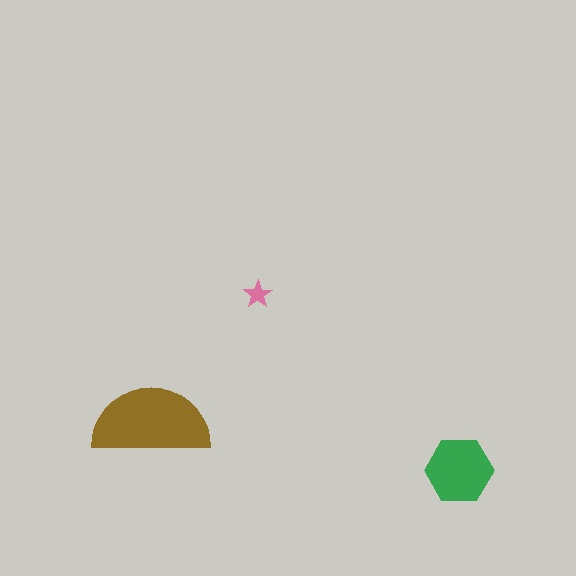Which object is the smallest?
The pink star.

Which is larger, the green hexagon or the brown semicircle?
The brown semicircle.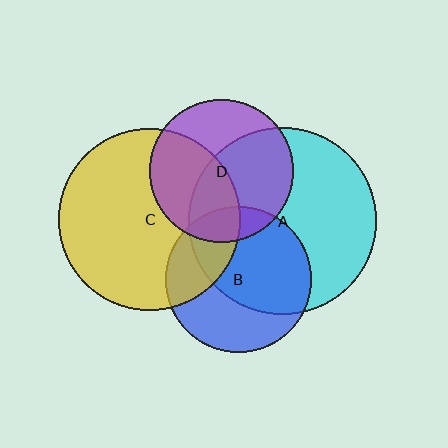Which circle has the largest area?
Circle A (cyan).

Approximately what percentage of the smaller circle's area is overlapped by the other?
Approximately 45%.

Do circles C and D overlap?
Yes.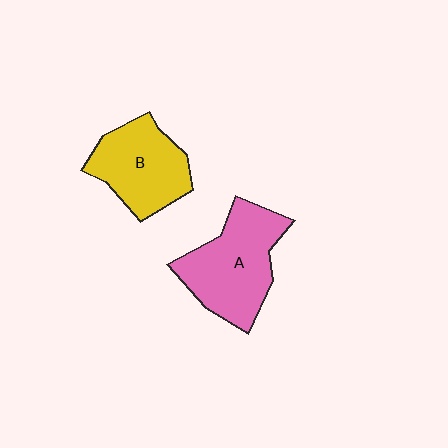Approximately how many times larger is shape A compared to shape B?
Approximately 1.2 times.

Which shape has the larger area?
Shape A (pink).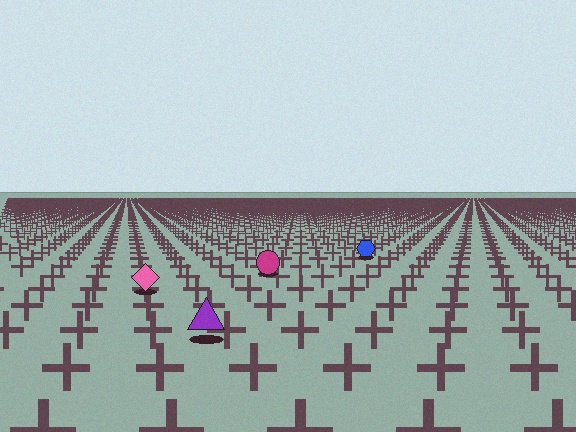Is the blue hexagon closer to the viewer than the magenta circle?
No. The magenta circle is closer — you can tell from the texture gradient: the ground texture is coarser near it.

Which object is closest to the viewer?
The purple triangle is closest. The texture marks near it are larger and more spread out.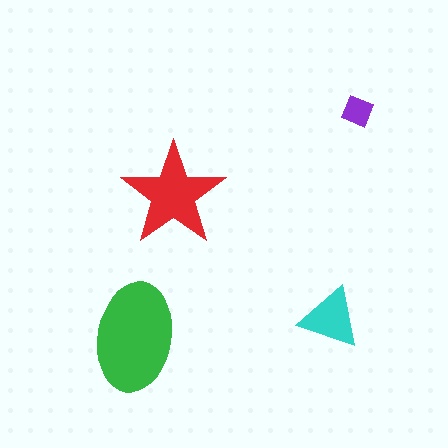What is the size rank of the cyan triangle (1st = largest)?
3rd.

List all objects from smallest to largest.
The purple diamond, the cyan triangle, the red star, the green ellipse.